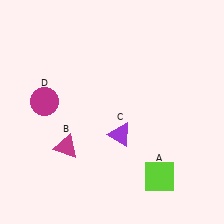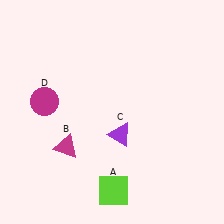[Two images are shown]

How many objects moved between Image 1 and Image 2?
1 object moved between the two images.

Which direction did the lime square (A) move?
The lime square (A) moved left.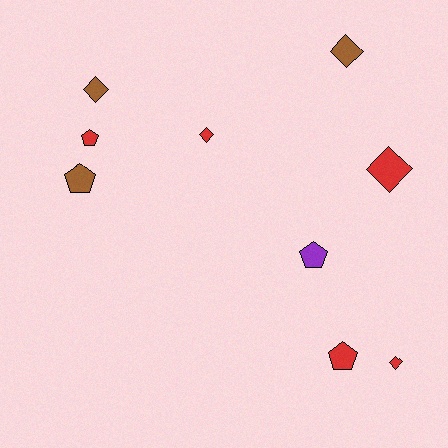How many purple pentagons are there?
There is 1 purple pentagon.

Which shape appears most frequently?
Diamond, with 5 objects.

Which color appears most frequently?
Red, with 5 objects.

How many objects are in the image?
There are 9 objects.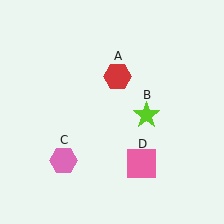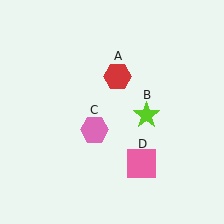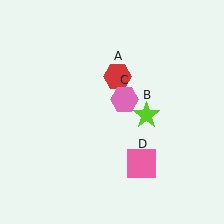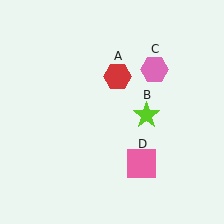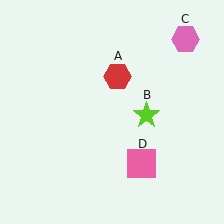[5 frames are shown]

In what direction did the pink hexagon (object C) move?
The pink hexagon (object C) moved up and to the right.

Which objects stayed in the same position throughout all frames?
Red hexagon (object A) and lime star (object B) and pink square (object D) remained stationary.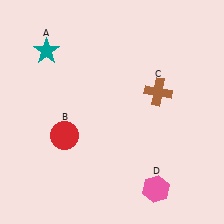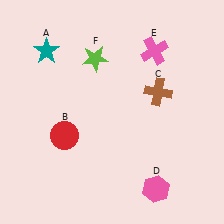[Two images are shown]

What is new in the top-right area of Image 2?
A pink cross (E) was added in the top-right area of Image 2.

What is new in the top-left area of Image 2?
A lime star (F) was added in the top-left area of Image 2.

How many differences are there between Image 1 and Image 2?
There are 2 differences between the two images.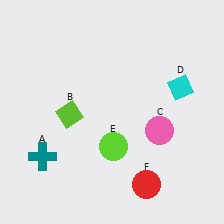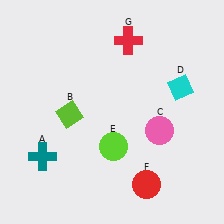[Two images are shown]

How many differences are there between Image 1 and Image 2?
There is 1 difference between the two images.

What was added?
A red cross (G) was added in Image 2.